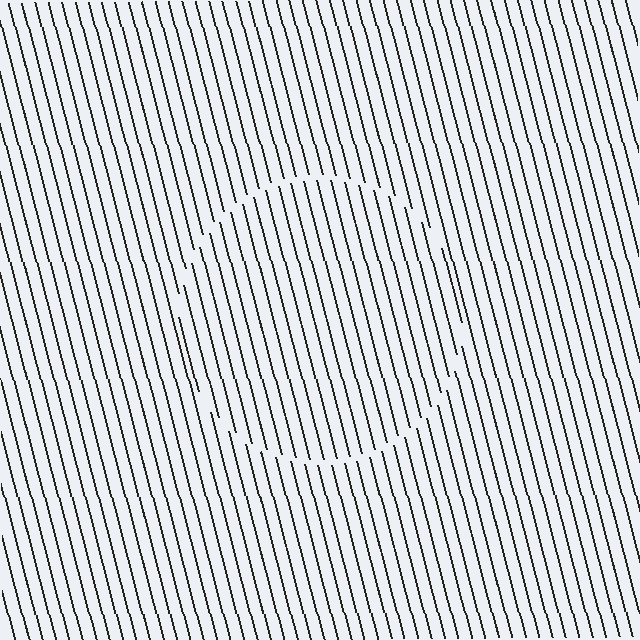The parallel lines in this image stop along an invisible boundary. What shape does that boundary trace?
An illusory circle. The interior of the shape contains the same grating, shifted by half a period — the contour is defined by the phase discontinuity where line-ends from the inner and outer gratings abut.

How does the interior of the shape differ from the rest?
The interior of the shape contains the same grating, shifted by half a period — the contour is defined by the phase discontinuity where line-ends from the inner and outer gratings abut.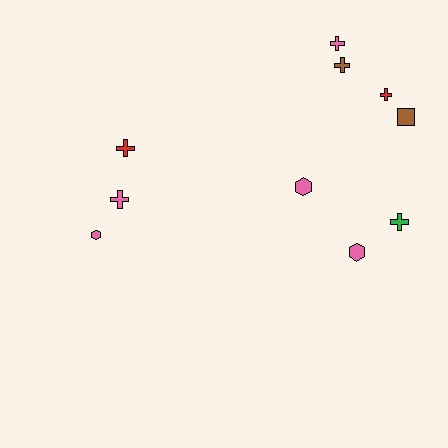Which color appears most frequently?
Pink, with 5 objects.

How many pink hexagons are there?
There are 3 pink hexagons.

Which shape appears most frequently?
Cross, with 6 objects.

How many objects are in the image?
There are 10 objects.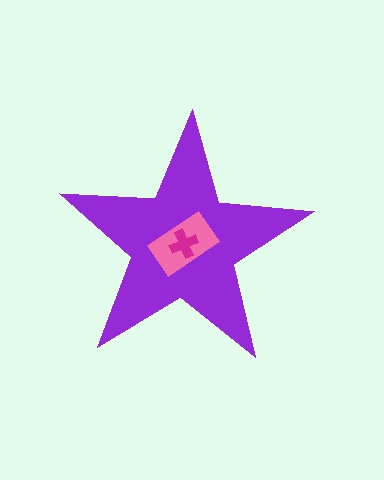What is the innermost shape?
The magenta cross.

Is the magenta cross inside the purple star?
Yes.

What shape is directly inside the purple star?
The pink rectangle.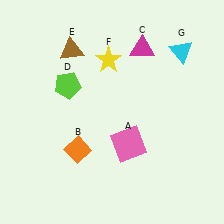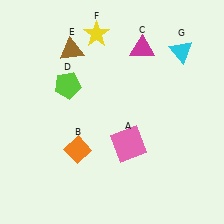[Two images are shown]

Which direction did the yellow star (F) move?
The yellow star (F) moved up.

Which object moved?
The yellow star (F) moved up.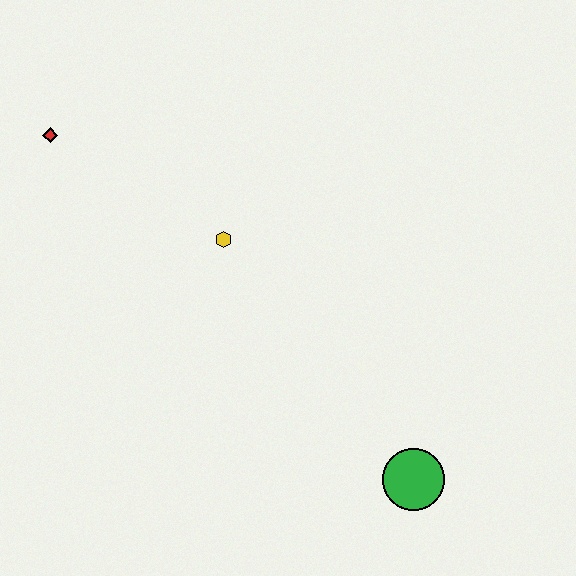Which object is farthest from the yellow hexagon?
The green circle is farthest from the yellow hexagon.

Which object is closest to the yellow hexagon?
The red diamond is closest to the yellow hexagon.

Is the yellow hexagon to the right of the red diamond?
Yes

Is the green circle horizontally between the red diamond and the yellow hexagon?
No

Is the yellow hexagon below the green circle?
No